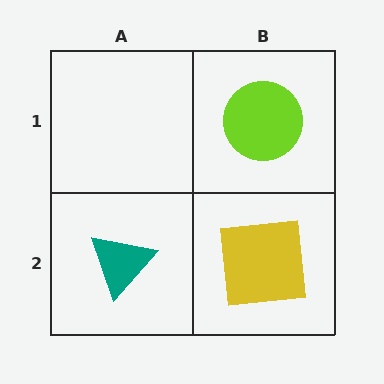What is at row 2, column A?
A teal triangle.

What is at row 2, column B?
A yellow square.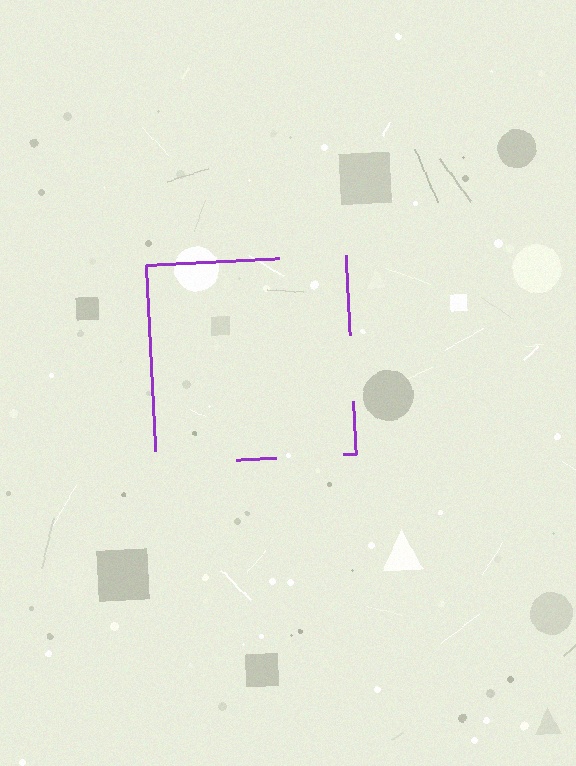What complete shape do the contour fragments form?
The contour fragments form a square.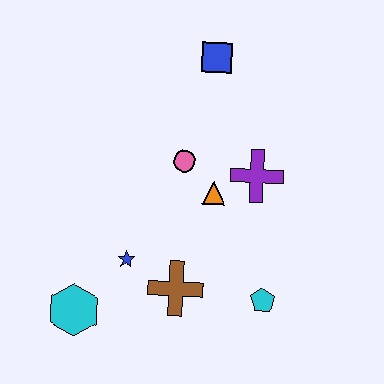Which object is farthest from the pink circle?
The cyan hexagon is farthest from the pink circle.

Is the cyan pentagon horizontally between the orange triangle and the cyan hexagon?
No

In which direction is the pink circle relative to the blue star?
The pink circle is above the blue star.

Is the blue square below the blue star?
No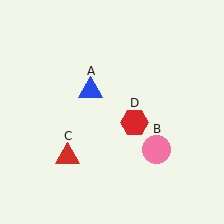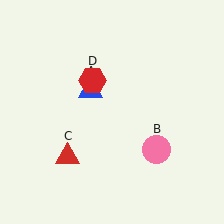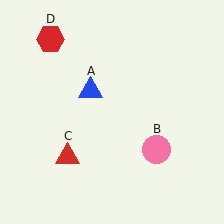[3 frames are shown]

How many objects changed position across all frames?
1 object changed position: red hexagon (object D).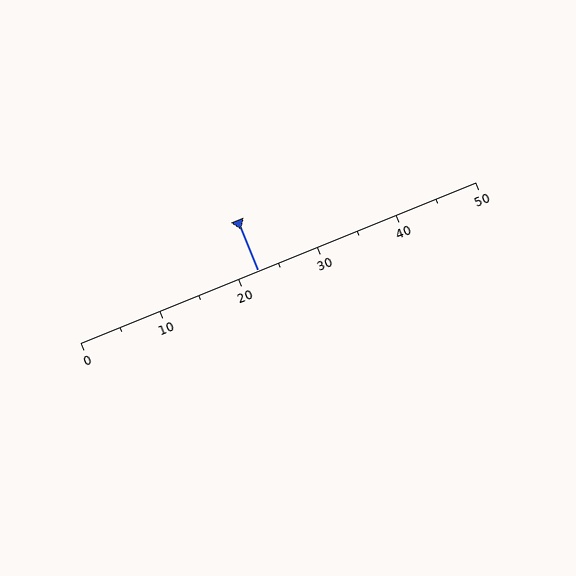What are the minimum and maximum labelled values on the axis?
The axis runs from 0 to 50.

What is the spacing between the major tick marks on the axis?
The major ticks are spaced 10 apart.